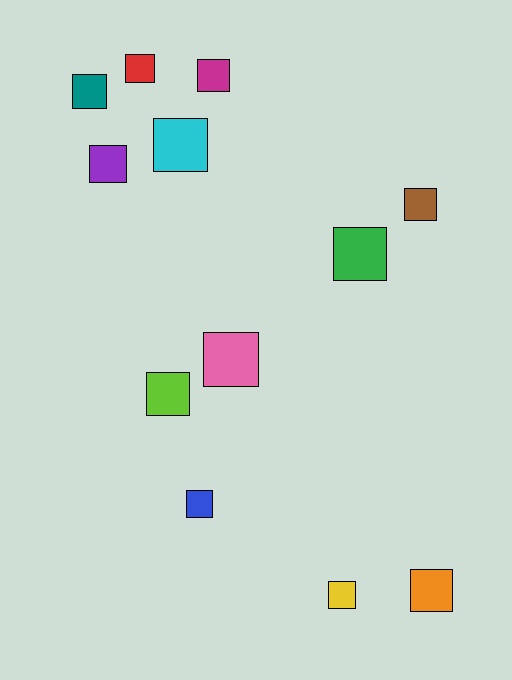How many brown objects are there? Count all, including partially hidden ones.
There is 1 brown object.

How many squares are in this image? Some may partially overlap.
There are 12 squares.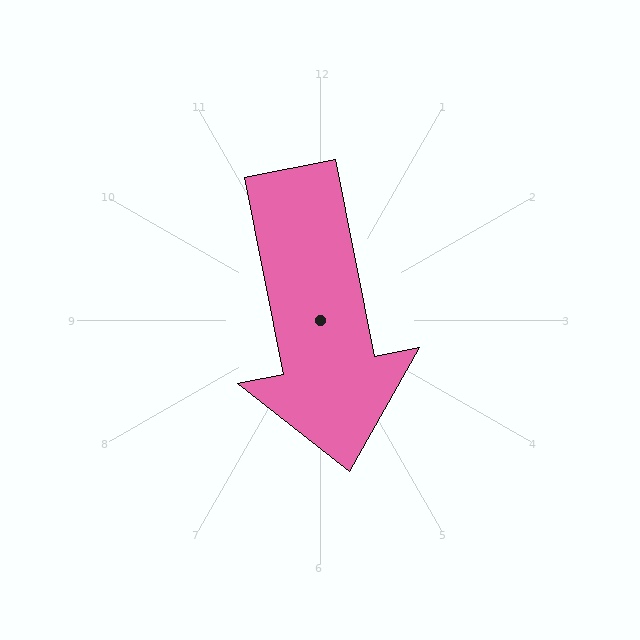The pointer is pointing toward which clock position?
Roughly 6 o'clock.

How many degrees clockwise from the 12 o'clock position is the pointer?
Approximately 169 degrees.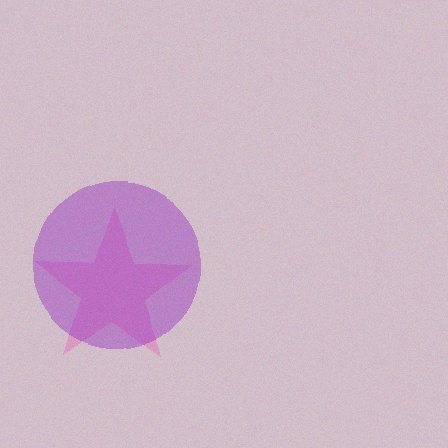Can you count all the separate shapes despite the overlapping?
Yes, there are 2 separate shapes.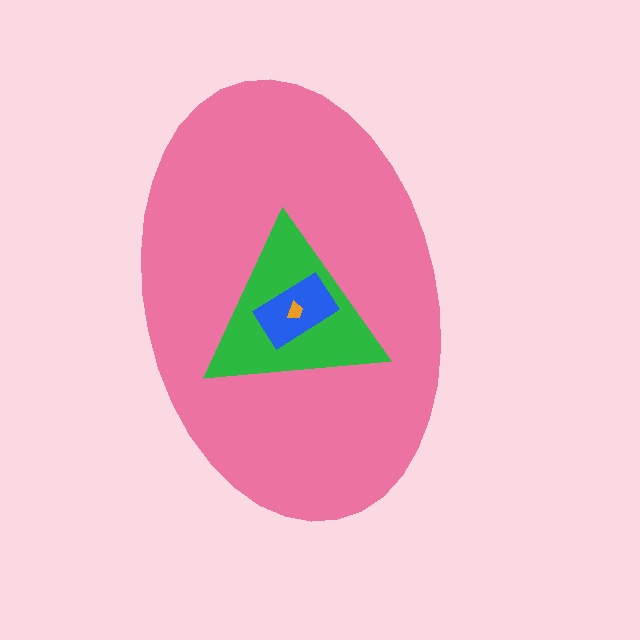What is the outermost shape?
The pink ellipse.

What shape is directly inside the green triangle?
The blue rectangle.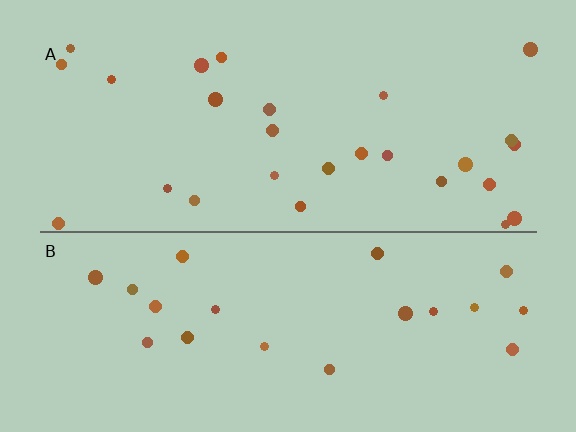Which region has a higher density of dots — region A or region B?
A (the top).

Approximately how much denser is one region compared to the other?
Approximately 1.3× — region A over region B.